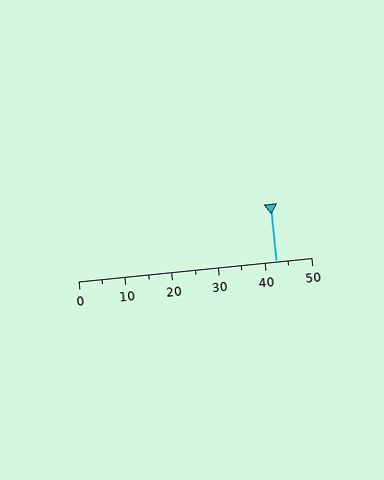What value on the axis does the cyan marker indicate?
The marker indicates approximately 42.5.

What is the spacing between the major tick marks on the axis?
The major ticks are spaced 10 apart.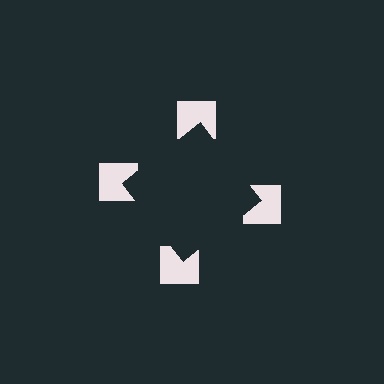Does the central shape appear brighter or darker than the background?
It typically appears slightly darker than the background, even though no actual brightness change is drawn.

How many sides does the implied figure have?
4 sides.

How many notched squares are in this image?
There are 4 — one at each vertex of the illusory square.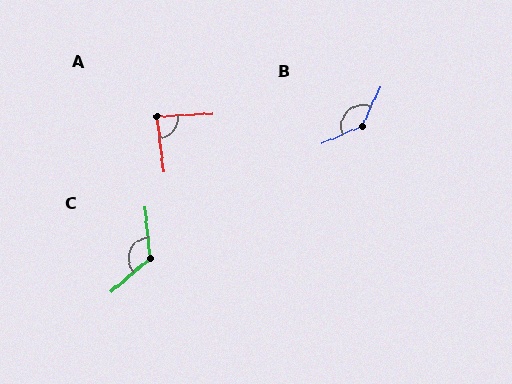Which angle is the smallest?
A, at approximately 86 degrees.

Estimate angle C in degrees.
Approximately 126 degrees.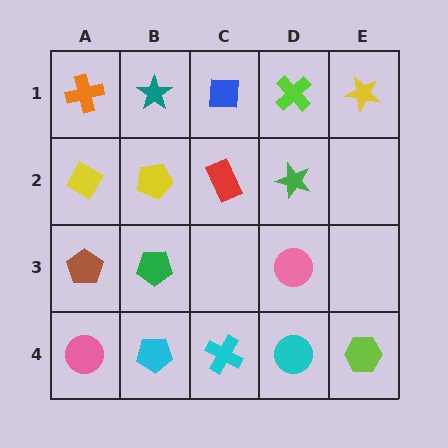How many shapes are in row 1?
5 shapes.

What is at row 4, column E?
A lime hexagon.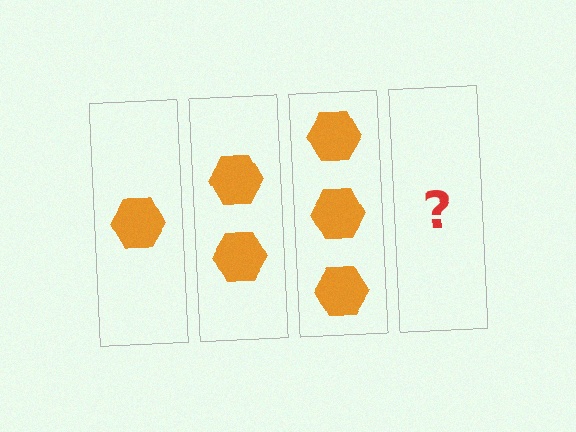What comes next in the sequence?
The next element should be 4 hexagons.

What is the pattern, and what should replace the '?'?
The pattern is that each step adds one more hexagon. The '?' should be 4 hexagons.